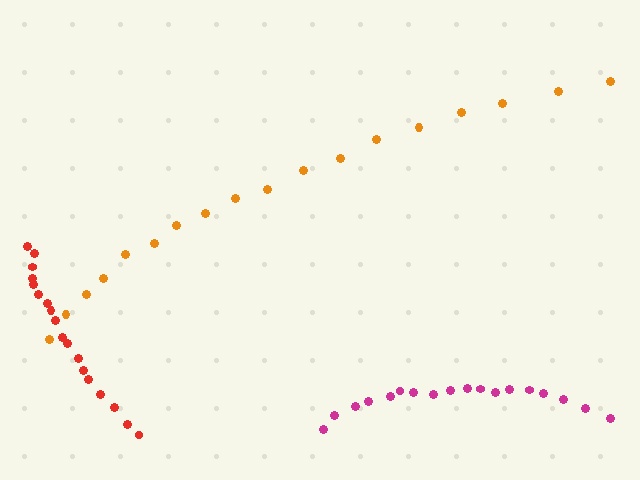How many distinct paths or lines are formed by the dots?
There are 3 distinct paths.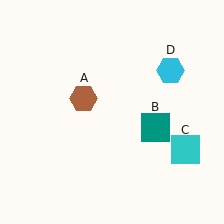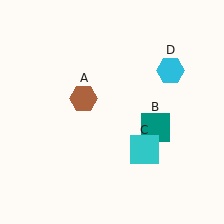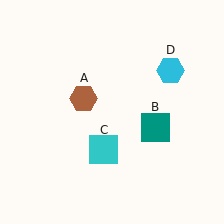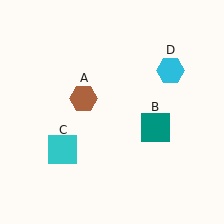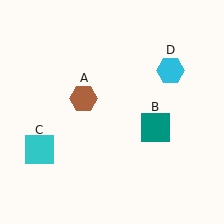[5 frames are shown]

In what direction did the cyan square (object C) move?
The cyan square (object C) moved left.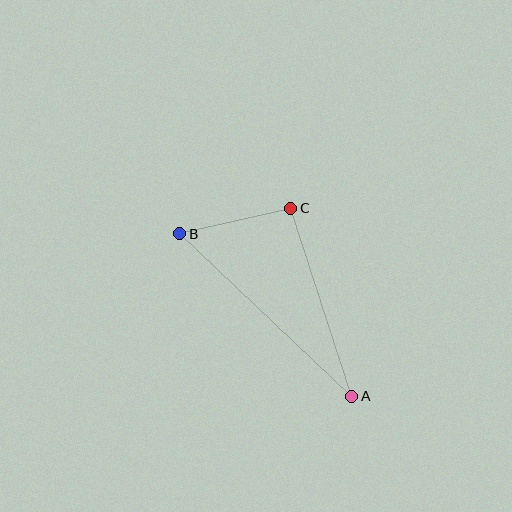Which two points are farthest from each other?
Points A and B are farthest from each other.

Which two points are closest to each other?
Points B and C are closest to each other.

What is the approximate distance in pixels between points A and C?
The distance between A and C is approximately 198 pixels.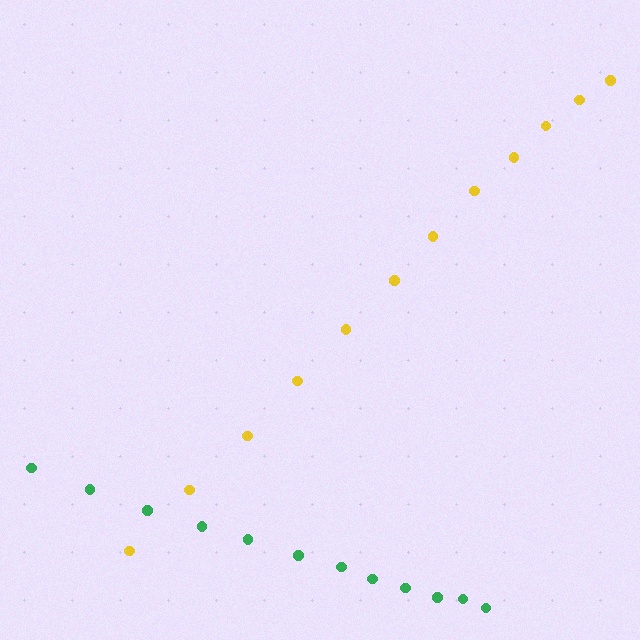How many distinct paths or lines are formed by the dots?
There are 2 distinct paths.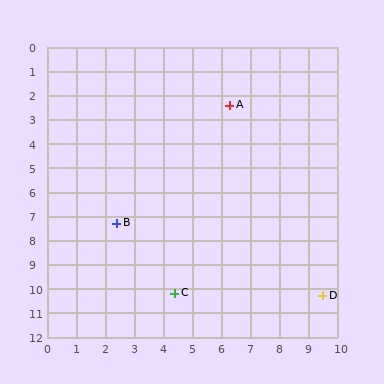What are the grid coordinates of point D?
Point D is at approximately (9.5, 10.3).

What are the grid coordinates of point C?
Point C is at approximately (4.4, 10.2).